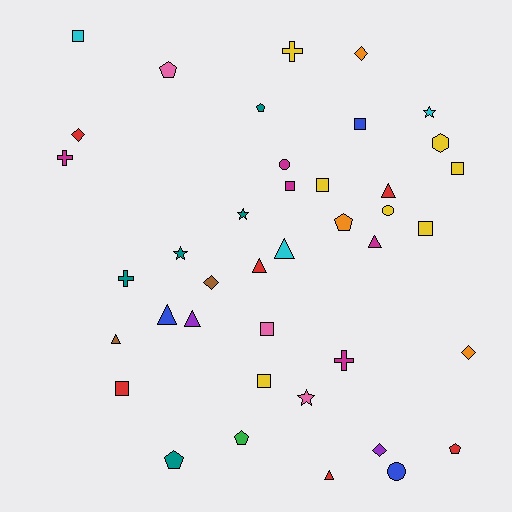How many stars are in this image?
There are 4 stars.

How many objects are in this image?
There are 40 objects.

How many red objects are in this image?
There are 6 red objects.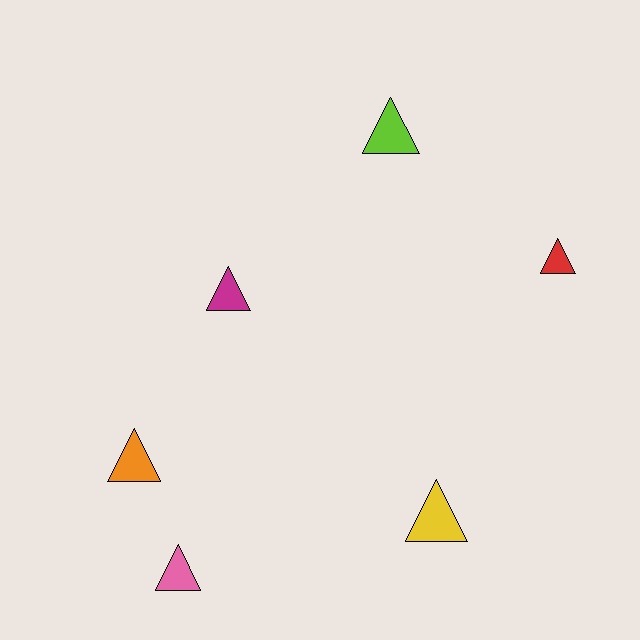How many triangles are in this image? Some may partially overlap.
There are 6 triangles.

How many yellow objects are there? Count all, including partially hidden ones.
There is 1 yellow object.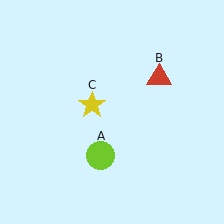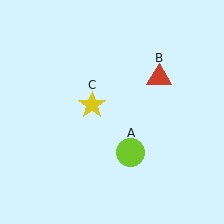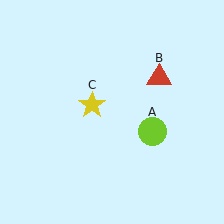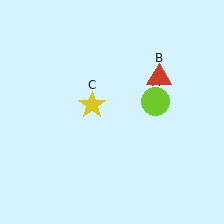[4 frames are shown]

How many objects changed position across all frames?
1 object changed position: lime circle (object A).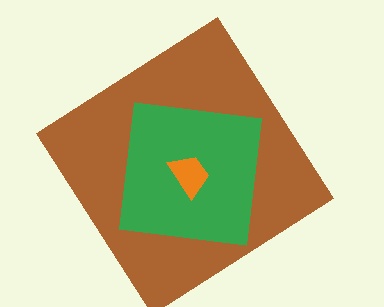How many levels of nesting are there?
3.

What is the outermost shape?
The brown diamond.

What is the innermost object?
The orange trapezoid.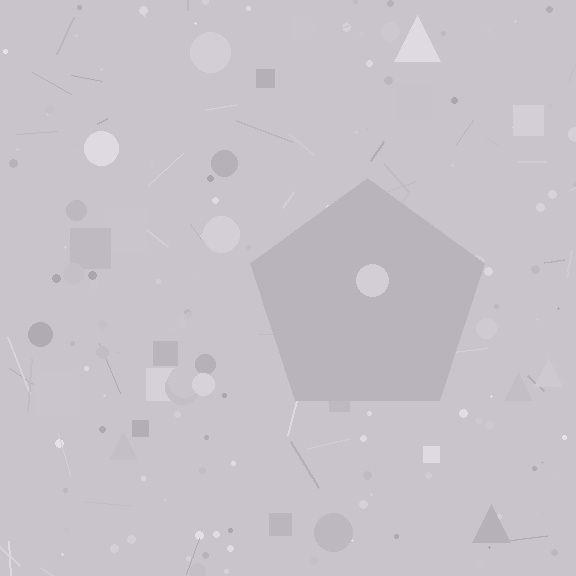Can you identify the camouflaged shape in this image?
The camouflaged shape is a pentagon.